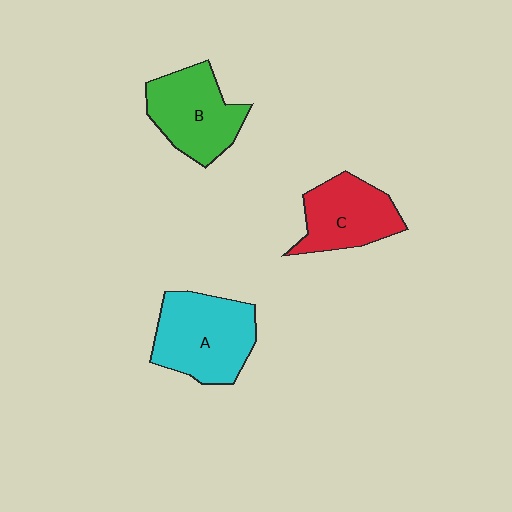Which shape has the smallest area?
Shape C (red).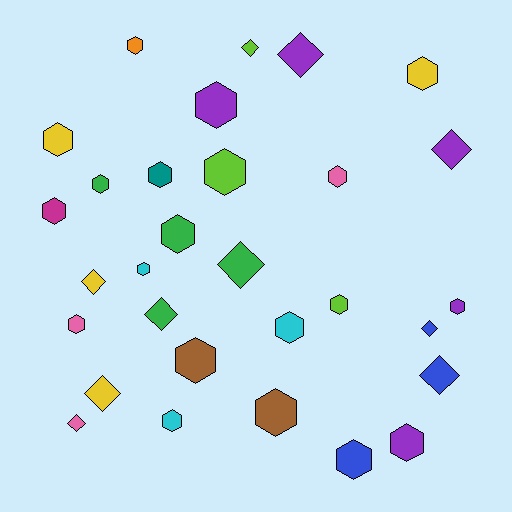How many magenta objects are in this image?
There is 1 magenta object.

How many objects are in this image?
There are 30 objects.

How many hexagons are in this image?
There are 20 hexagons.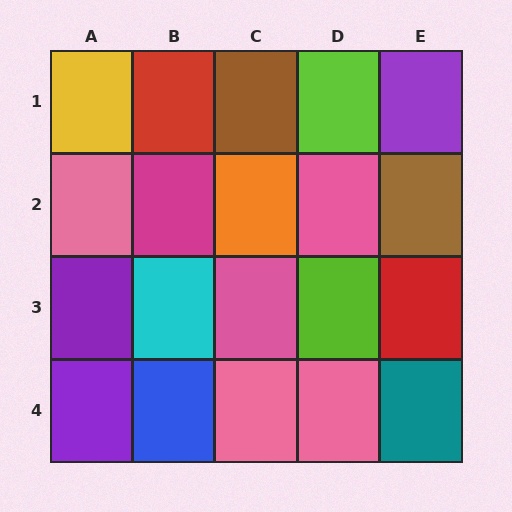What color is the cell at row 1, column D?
Lime.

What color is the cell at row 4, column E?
Teal.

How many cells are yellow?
1 cell is yellow.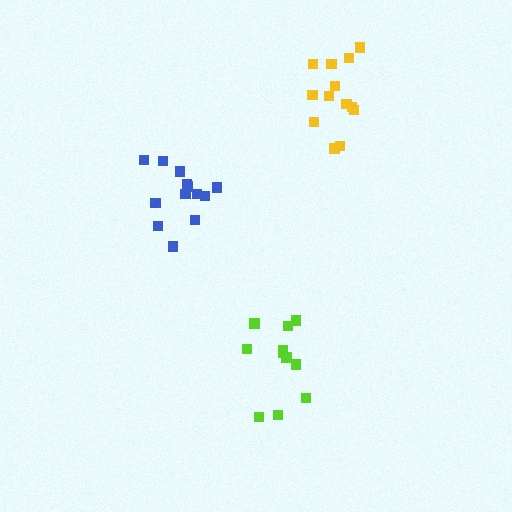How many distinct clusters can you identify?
There are 3 distinct clusters.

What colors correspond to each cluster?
The clusters are colored: lime, blue, yellow.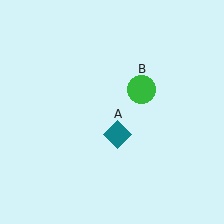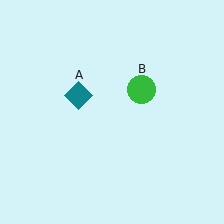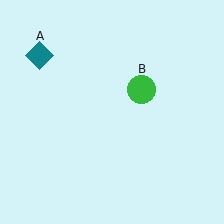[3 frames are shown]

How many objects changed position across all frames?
1 object changed position: teal diamond (object A).